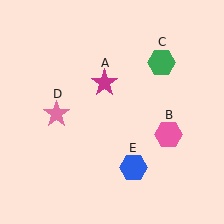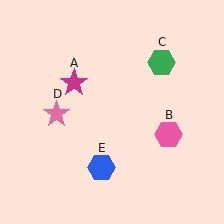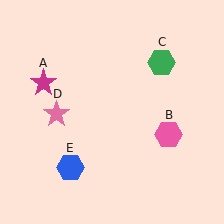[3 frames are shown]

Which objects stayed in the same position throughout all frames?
Pink hexagon (object B) and green hexagon (object C) and pink star (object D) remained stationary.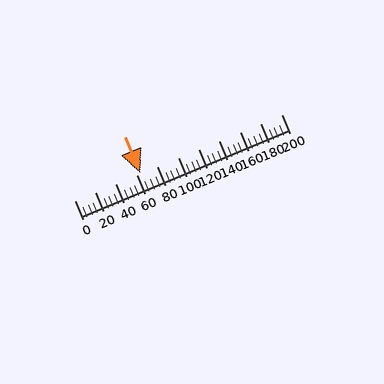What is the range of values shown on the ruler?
The ruler shows values from 0 to 200.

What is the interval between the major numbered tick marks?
The major tick marks are spaced 20 units apart.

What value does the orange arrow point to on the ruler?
The orange arrow points to approximately 64.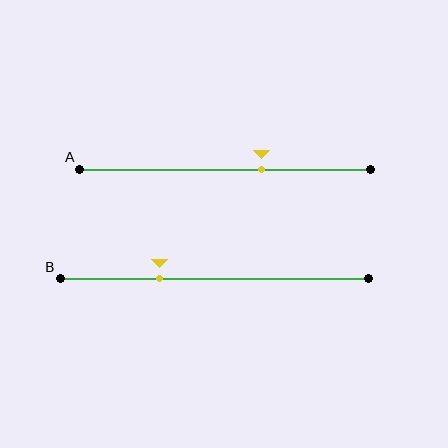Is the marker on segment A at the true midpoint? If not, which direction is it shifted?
No, the marker on segment A is shifted to the right by about 13% of the segment length.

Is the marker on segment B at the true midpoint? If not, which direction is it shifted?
No, the marker on segment B is shifted to the left by about 18% of the segment length.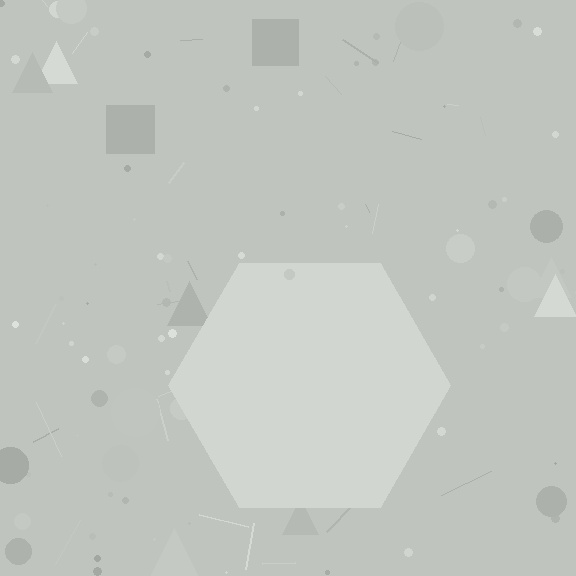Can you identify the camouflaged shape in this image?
The camouflaged shape is a hexagon.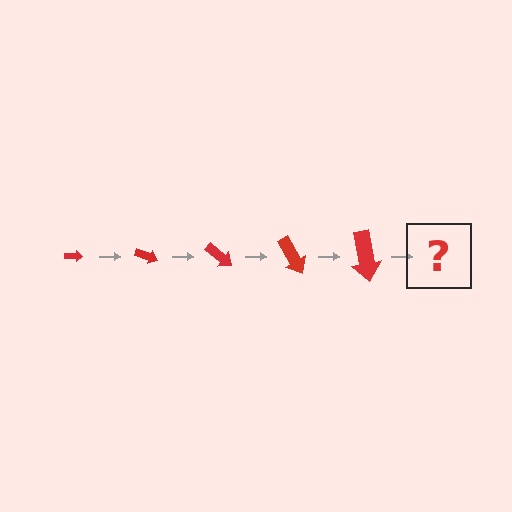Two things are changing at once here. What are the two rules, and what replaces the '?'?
The two rules are that the arrow grows larger each step and it rotates 20 degrees each step. The '?' should be an arrow, larger than the previous one and rotated 100 degrees from the start.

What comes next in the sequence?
The next element should be an arrow, larger than the previous one and rotated 100 degrees from the start.